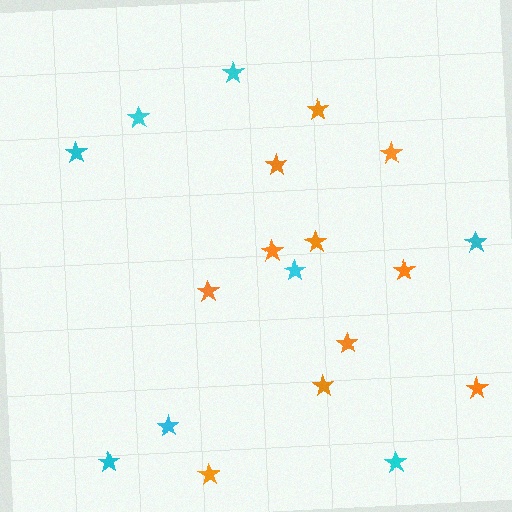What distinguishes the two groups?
There are 2 groups: one group of orange stars (11) and one group of cyan stars (8).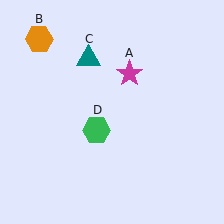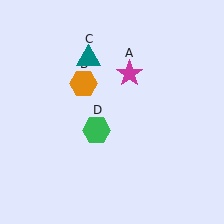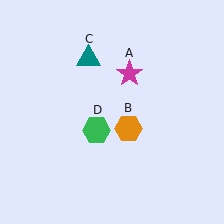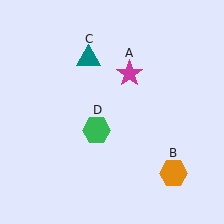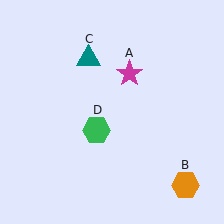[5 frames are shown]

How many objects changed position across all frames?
1 object changed position: orange hexagon (object B).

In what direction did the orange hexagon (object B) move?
The orange hexagon (object B) moved down and to the right.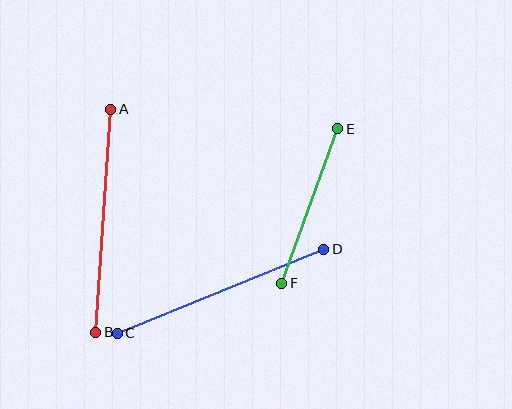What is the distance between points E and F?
The distance is approximately 164 pixels.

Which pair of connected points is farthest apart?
Points A and B are farthest apart.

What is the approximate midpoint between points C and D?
The midpoint is at approximately (220, 291) pixels.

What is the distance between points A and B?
The distance is approximately 223 pixels.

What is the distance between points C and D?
The distance is approximately 223 pixels.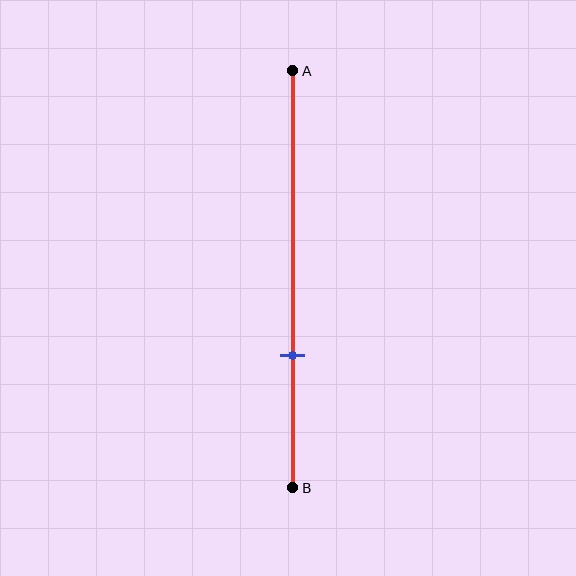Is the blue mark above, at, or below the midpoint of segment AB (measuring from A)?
The blue mark is below the midpoint of segment AB.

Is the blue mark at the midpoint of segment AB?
No, the mark is at about 70% from A, not at the 50% midpoint.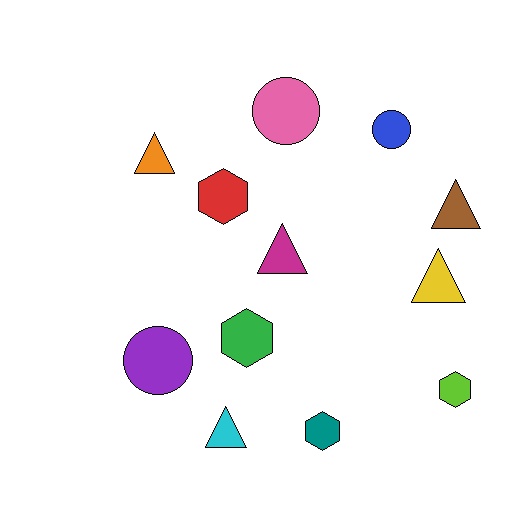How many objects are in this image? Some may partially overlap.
There are 12 objects.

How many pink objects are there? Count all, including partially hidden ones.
There is 1 pink object.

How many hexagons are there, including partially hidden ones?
There are 4 hexagons.